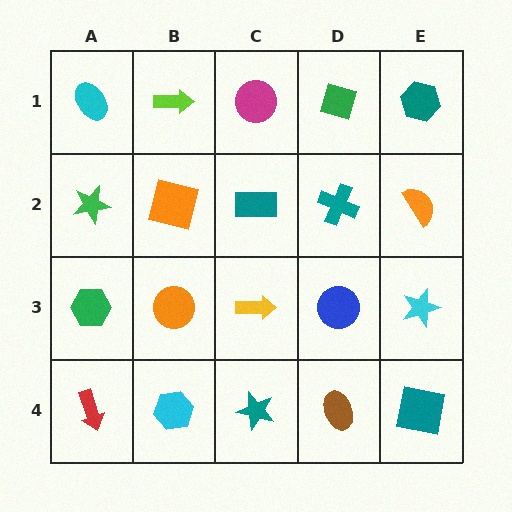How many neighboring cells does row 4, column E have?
2.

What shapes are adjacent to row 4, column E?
A cyan star (row 3, column E), a brown ellipse (row 4, column D).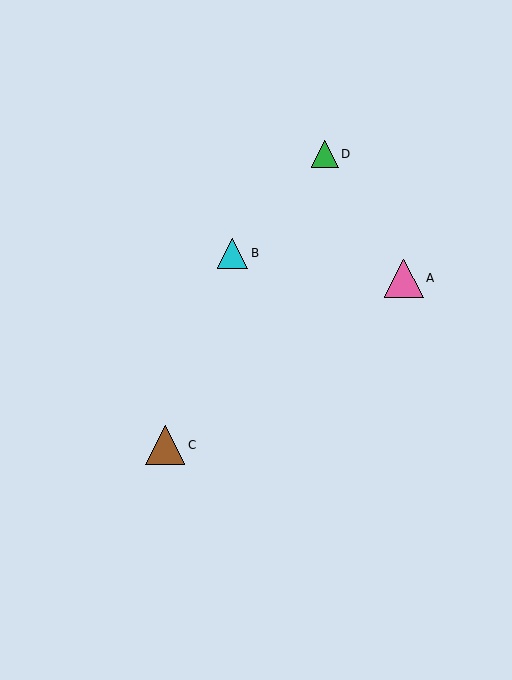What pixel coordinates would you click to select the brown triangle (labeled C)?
Click at (165, 445) to select the brown triangle C.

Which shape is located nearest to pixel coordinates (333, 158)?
The green triangle (labeled D) at (325, 154) is nearest to that location.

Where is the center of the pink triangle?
The center of the pink triangle is at (404, 278).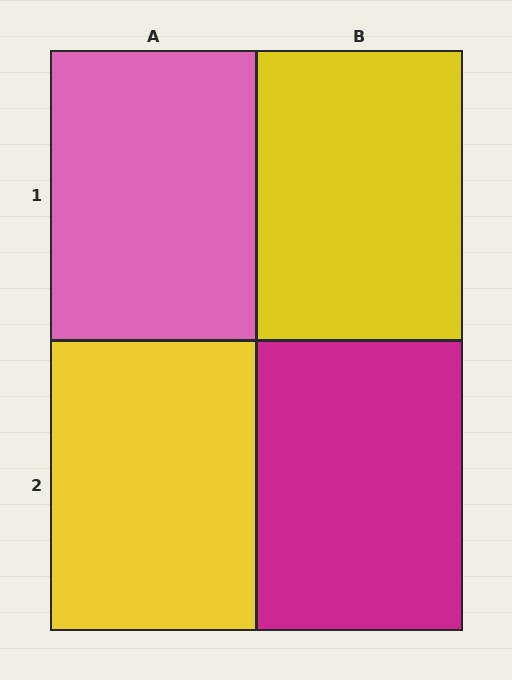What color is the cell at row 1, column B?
Yellow.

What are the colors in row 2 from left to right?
Yellow, magenta.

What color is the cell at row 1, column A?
Pink.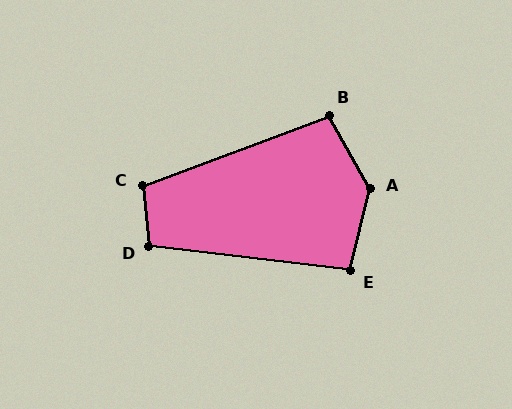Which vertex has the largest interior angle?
A, at approximately 137 degrees.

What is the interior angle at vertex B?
Approximately 99 degrees (obtuse).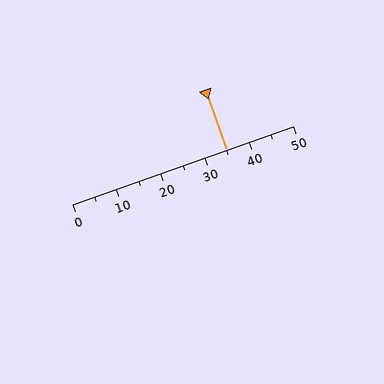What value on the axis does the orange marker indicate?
The marker indicates approximately 35.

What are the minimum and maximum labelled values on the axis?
The axis runs from 0 to 50.